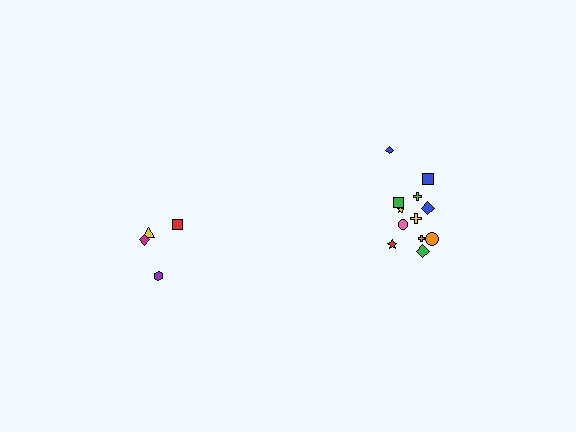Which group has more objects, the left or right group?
The right group.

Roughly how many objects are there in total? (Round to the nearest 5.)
Roughly 15 objects in total.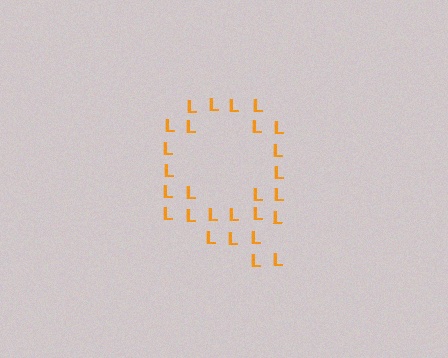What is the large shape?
The large shape is the letter Q.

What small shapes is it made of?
It is made of small letter L's.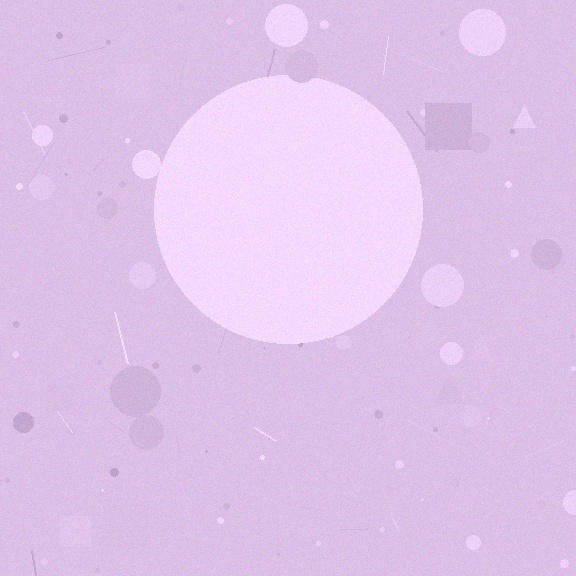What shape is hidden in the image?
A circle is hidden in the image.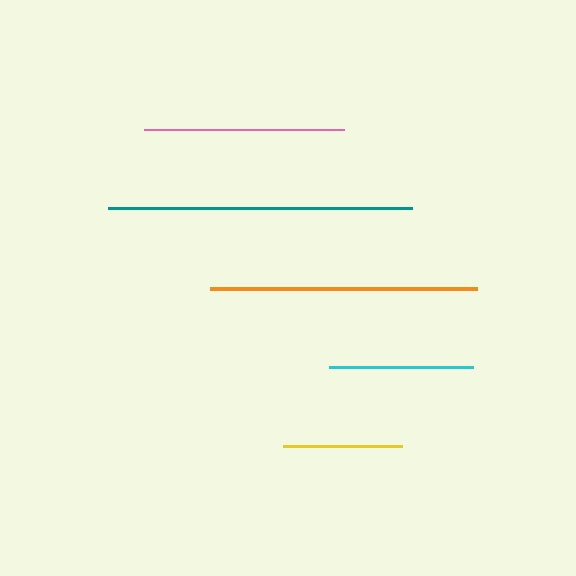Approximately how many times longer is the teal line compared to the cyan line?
The teal line is approximately 2.1 times the length of the cyan line.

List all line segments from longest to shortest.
From longest to shortest: teal, orange, pink, cyan, yellow.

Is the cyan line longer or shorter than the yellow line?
The cyan line is longer than the yellow line.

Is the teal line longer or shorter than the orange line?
The teal line is longer than the orange line.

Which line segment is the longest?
The teal line is the longest at approximately 304 pixels.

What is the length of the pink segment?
The pink segment is approximately 200 pixels long.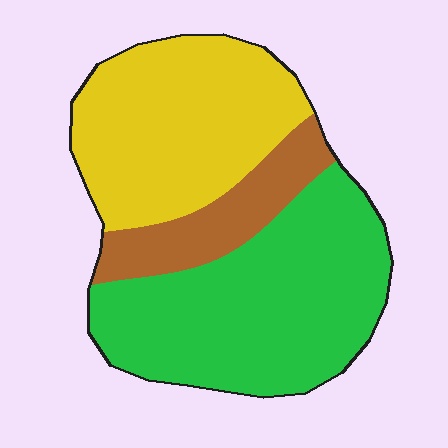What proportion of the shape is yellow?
Yellow takes up about three eighths (3/8) of the shape.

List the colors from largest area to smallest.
From largest to smallest: green, yellow, brown.